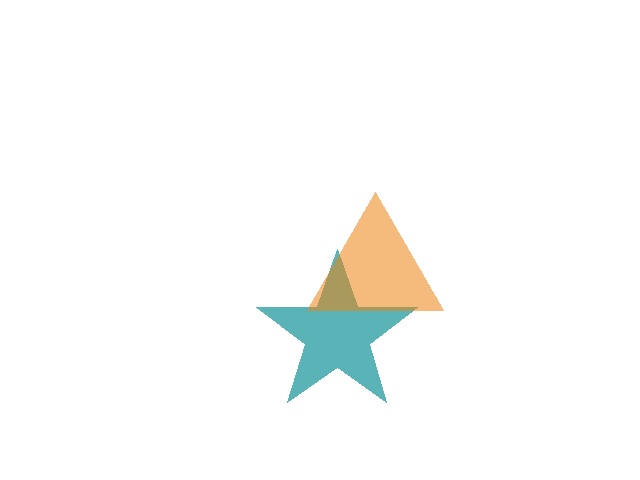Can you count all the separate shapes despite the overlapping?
Yes, there are 2 separate shapes.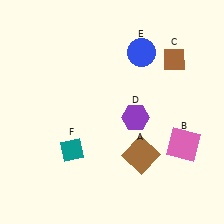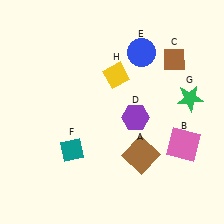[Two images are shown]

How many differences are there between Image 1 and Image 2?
There are 2 differences between the two images.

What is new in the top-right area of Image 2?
A yellow diamond (H) was added in the top-right area of Image 2.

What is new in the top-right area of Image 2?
A green star (G) was added in the top-right area of Image 2.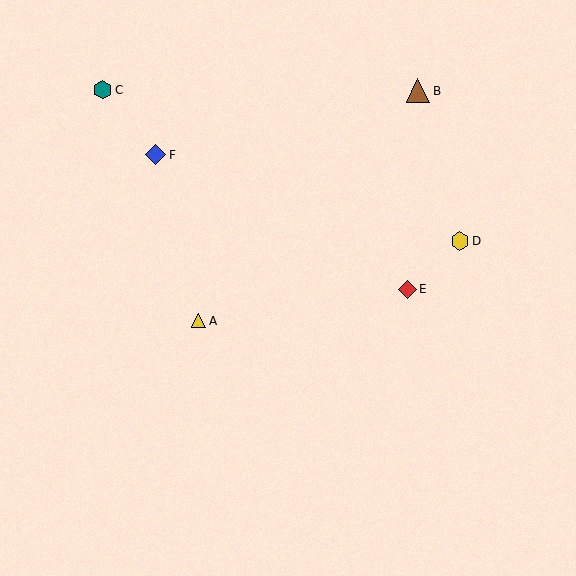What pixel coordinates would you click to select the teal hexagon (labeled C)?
Click at (103, 90) to select the teal hexagon C.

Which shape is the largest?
The brown triangle (labeled B) is the largest.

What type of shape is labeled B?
Shape B is a brown triangle.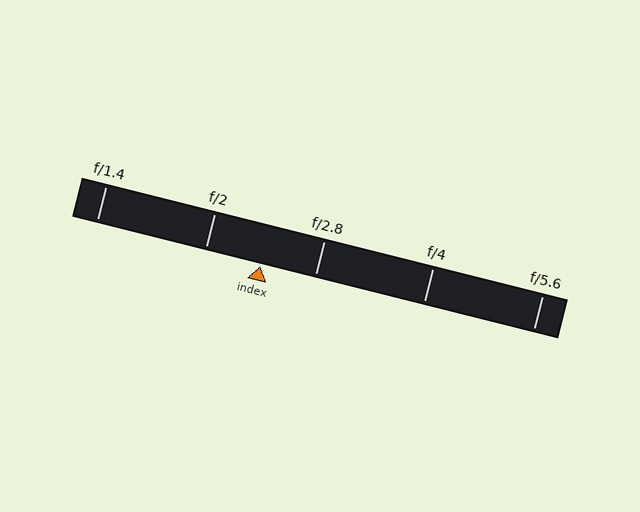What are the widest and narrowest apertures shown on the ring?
The widest aperture shown is f/1.4 and the narrowest is f/5.6.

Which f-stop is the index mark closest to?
The index mark is closest to f/2.8.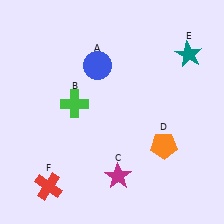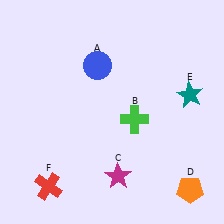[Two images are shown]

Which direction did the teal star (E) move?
The teal star (E) moved down.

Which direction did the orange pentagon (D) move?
The orange pentagon (D) moved down.